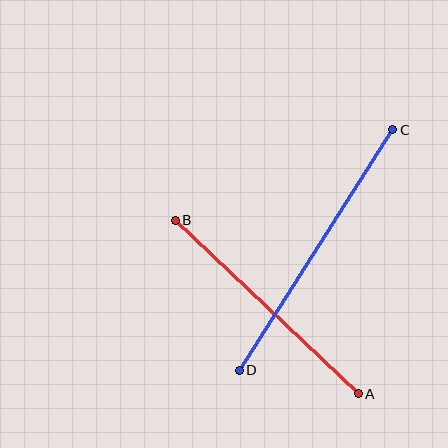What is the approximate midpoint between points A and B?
The midpoint is at approximately (267, 307) pixels.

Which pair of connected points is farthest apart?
Points C and D are farthest apart.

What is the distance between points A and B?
The distance is approximately 252 pixels.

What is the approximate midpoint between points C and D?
The midpoint is at approximately (316, 250) pixels.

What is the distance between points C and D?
The distance is approximately 285 pixels.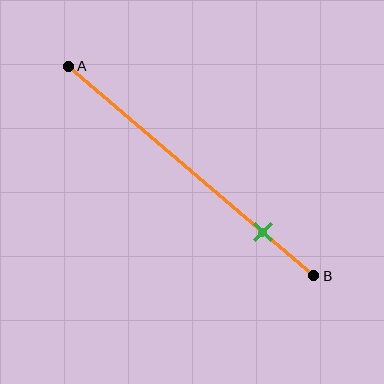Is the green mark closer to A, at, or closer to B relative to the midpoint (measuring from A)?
The green mark is closer to point B than the midpoint of segment AB.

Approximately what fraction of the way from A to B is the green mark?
The green mark is approximately 80% of the way from A to B.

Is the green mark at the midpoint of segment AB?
No, the mark is at about 80% from A, not at the 50% midpoint.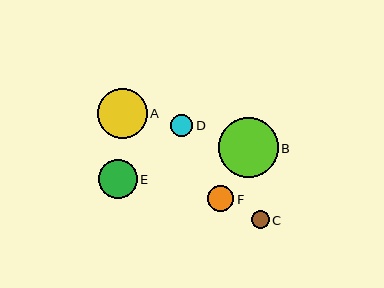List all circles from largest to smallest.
From largest to smallest: B, A, E, F, D, C.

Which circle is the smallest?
Circle C is the smallest with a size of approximately 18 pixels.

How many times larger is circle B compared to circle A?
Circle B is approximately 1.2 times the size of circle A.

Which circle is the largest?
Circle B is the largest with a size of approximately 60 pixels.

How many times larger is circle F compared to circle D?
Circle F is approximately 1.2 times the size of circle D.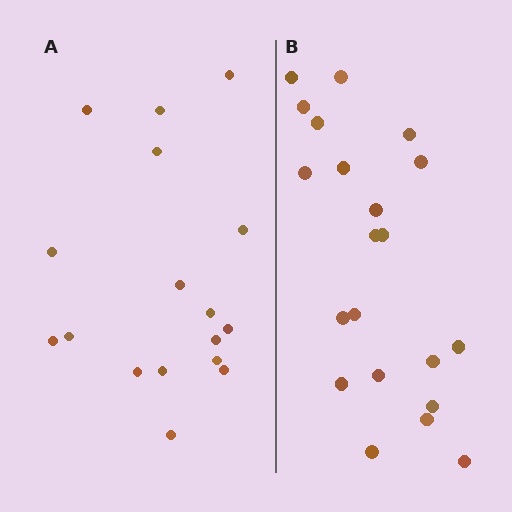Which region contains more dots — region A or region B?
Region B (the right region) has more dots.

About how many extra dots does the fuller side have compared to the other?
Region B has about 4 more dots than region A.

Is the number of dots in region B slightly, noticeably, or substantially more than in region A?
Region B has only slightly more — the two regions are fairly close. The ratio is roughly 1.2 to 1.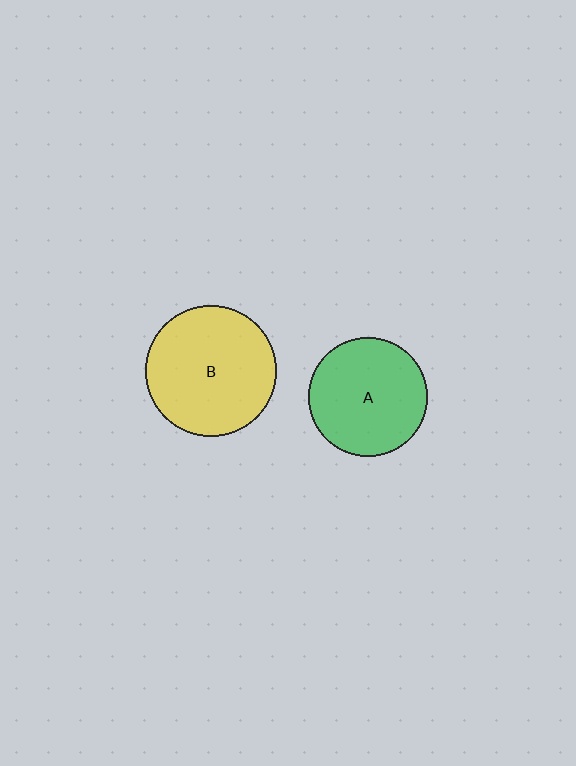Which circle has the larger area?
Circle B (yellow).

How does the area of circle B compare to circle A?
Approximately 1.2 times.